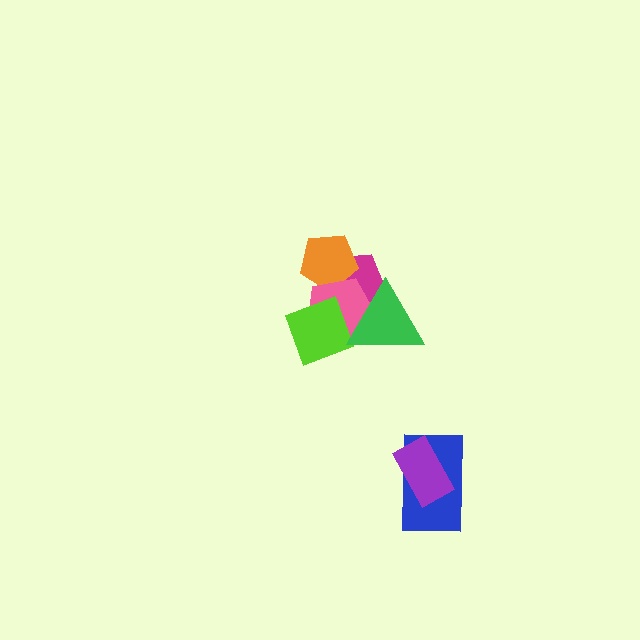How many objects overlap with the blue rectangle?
1 object overlaps with the blue rectangle.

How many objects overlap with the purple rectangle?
1 object overlaps with the purple rectangle.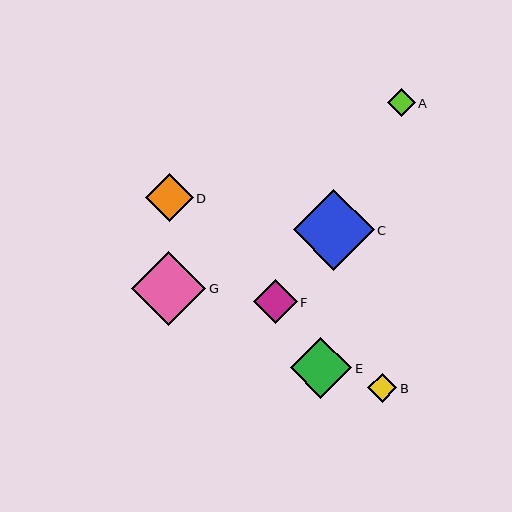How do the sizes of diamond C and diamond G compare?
Diamond C and diamond G are approximately the same size.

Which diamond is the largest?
Diamond C is the largest with a size of approximately 81 pixels.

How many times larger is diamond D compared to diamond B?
Diamond D is approximately 1.7 times the size of diamond B.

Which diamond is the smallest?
Diamond A is the smallest with a size of approximately 28 pixels.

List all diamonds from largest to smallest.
From largest to smallest: C, G, E, D, F, B, A.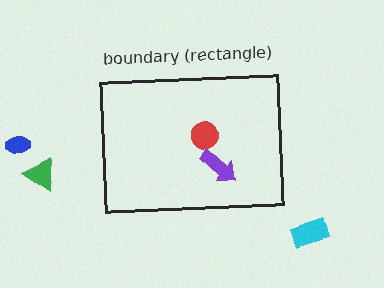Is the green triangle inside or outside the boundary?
Outside.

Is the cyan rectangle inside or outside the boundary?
Outside.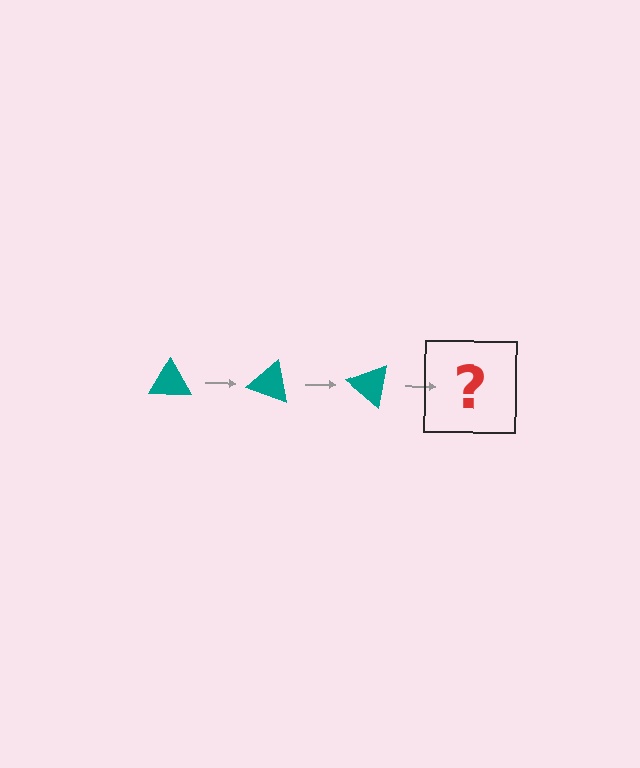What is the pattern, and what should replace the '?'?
The pattern is that the triangle rotates 20 degrees each step. The '?' should be a teal triangle rotated 60 degrees.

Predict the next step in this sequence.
The next step is a teal triangle rotated 60 degrees.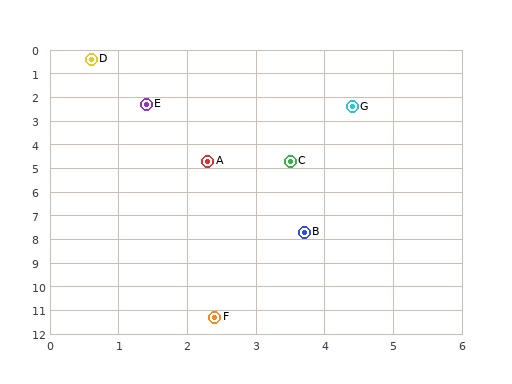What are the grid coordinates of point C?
Point C is at approximately (3.5, 4.7).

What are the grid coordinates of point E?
Point E is at approximately (1.4, 2.3).